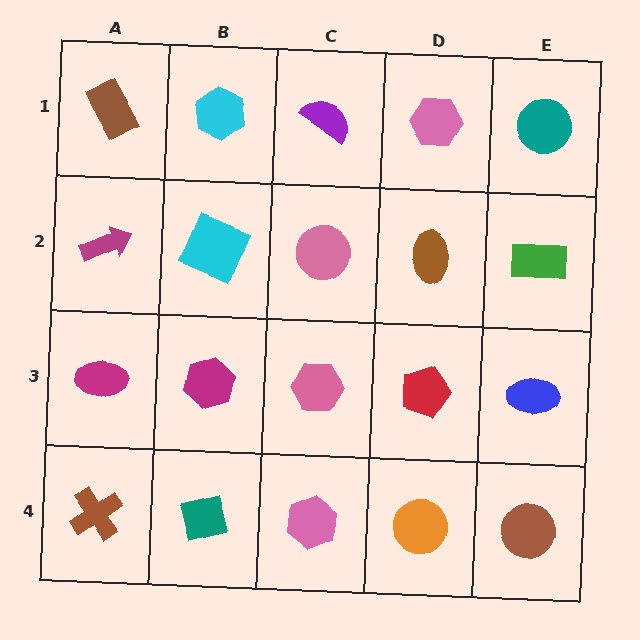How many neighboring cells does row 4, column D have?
3.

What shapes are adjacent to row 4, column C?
A pink hexagon (row 3, column C), a teal square (row 4, column B), an orange circle (row 4, column D).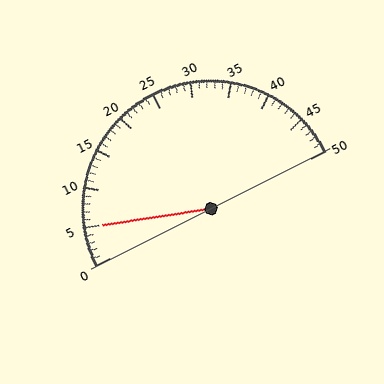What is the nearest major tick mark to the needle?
The nearest major tick mark is 5.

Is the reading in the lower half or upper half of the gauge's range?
The reading is in the lower half of the range (0 to 50).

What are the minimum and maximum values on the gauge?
The gauge ranges from 0 to 50.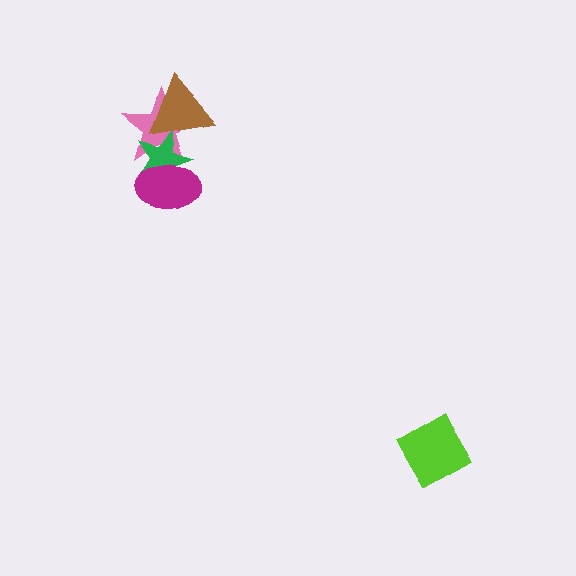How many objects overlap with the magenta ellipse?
2 objects overlap with the magenta ellipse.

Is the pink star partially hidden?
Yes, it is partially covered by another shape.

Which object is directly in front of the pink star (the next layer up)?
The green star is directly in front of the pink star.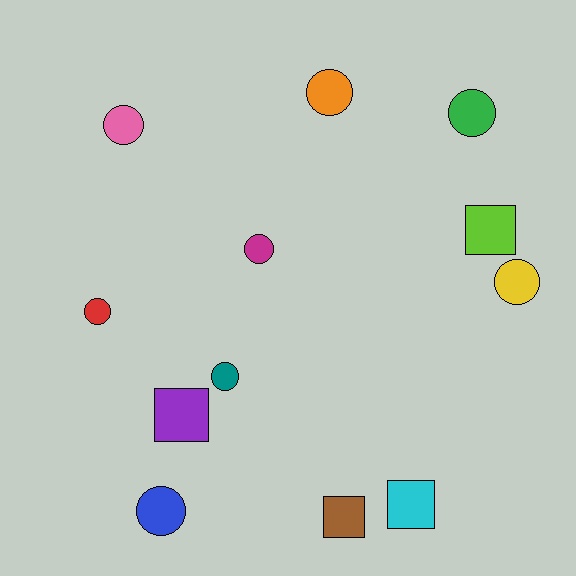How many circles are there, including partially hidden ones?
There are 8 circles.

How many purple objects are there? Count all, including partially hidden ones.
There is 1 purple object.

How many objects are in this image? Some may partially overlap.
There are 12 objects.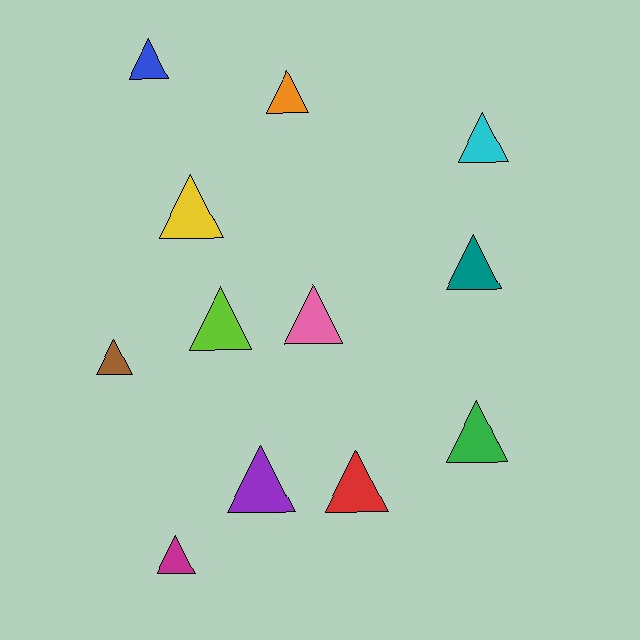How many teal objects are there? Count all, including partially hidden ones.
There is 1 teal object.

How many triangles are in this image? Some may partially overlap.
There are 12 triangles.